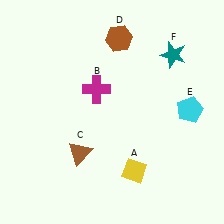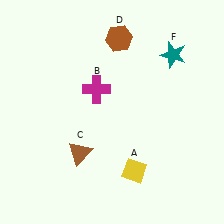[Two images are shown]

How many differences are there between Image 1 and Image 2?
There is 1 difference between the two images.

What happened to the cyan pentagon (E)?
The cyan pentagon (E) was removed in Image 2. It was in the top-right area of Image 1.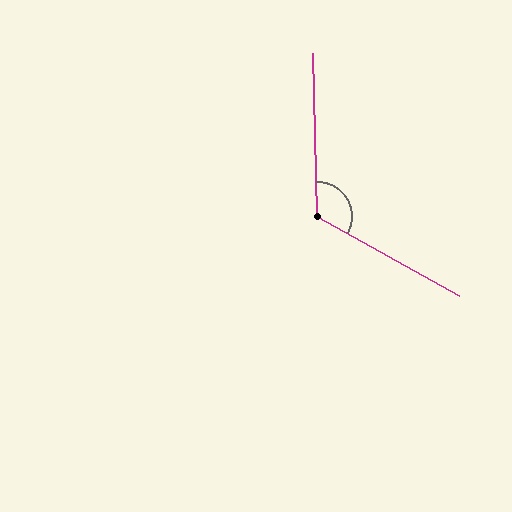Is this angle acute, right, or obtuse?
It is obtuse.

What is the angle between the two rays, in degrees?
Approximately 120 degrees.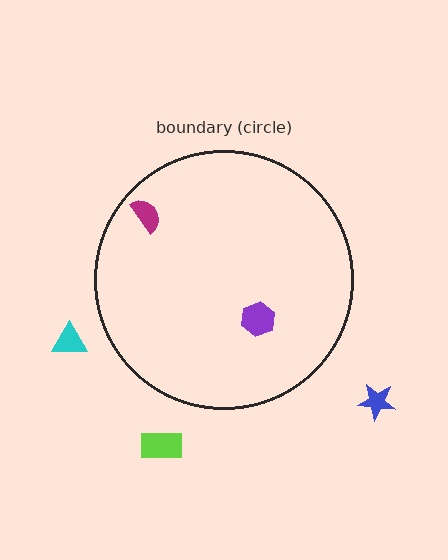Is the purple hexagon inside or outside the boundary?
Inside.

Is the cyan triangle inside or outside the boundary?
Outside.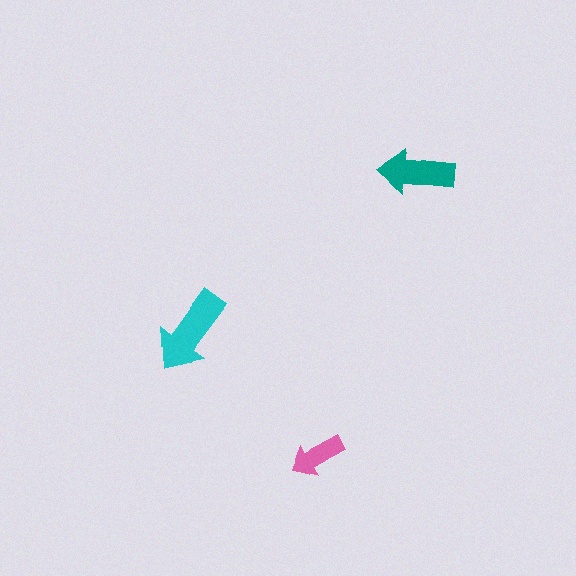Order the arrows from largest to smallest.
the cyan one, the teal one, the pink one.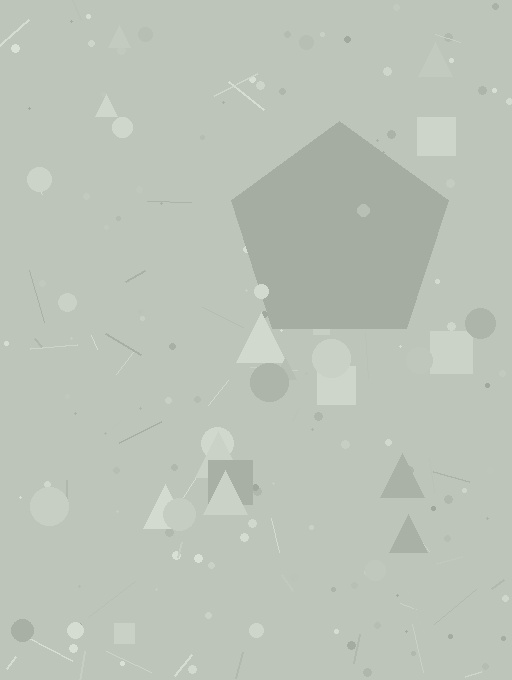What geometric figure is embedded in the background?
A pentagon is embedded in the background.